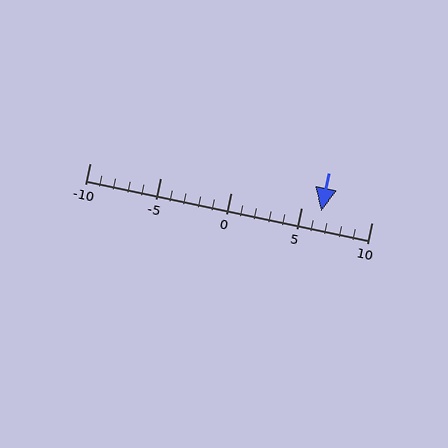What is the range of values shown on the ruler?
The ruler shows values from -10 to 10.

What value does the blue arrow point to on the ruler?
The blue arrow points to approximately 6.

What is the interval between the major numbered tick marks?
The major tick marks are spaced 5 units apart.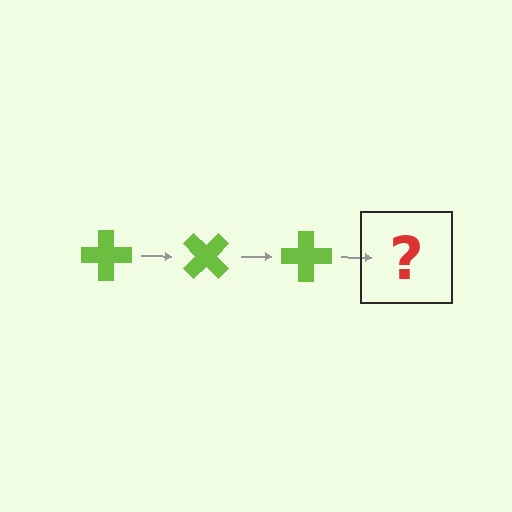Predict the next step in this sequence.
The next step is a lime cross rotated 135 degrees.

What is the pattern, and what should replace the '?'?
The pattern is that the cross rotates 45 degrees each step. The '?' should be a lime cross rotated 135 degrees.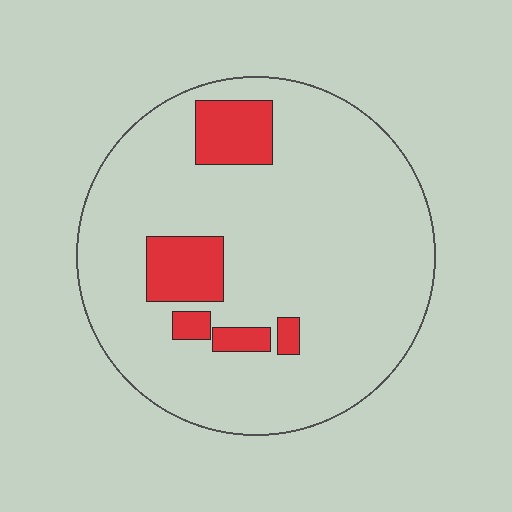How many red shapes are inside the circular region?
5.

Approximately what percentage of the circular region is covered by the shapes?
Approximately 15%.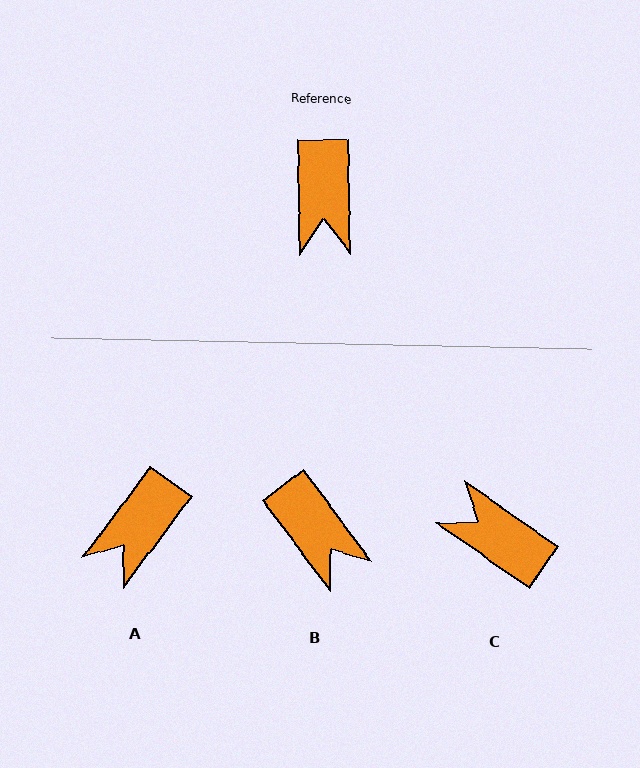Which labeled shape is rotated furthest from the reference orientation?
C, about 126 degrees away.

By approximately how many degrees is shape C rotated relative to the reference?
Approximately 126 degrees clockwise.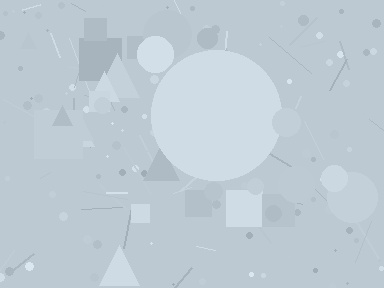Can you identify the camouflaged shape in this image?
The camouflaged shape is a circle.